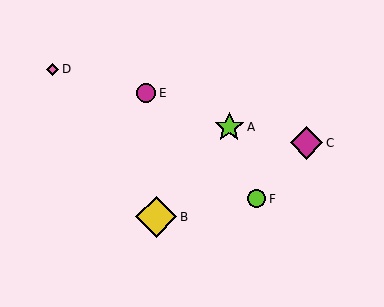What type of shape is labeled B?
Shape B is a yellow diamond.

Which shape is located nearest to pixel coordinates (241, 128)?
The lime star (labeled A) at (229, 127) is nearest to that location.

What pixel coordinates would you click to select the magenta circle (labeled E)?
Click at (146, 93) to select the magenta circle E.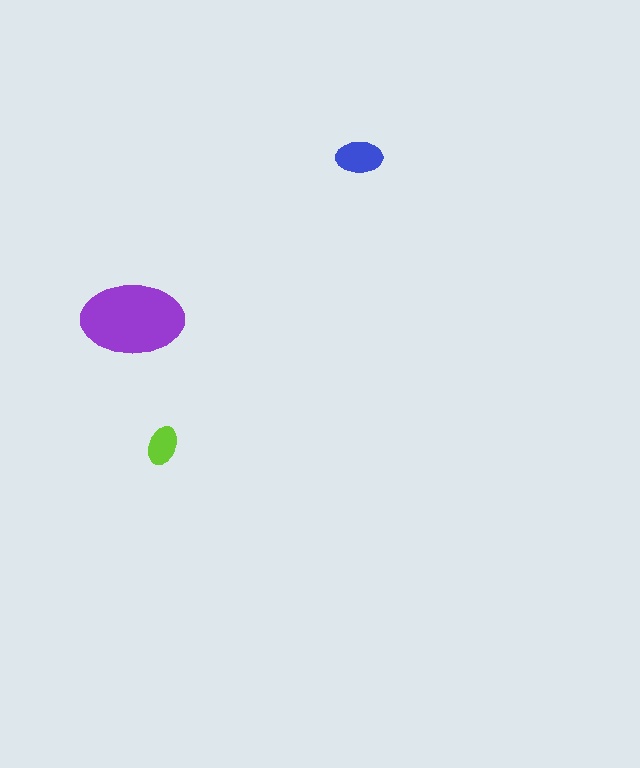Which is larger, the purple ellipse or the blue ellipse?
The purple one.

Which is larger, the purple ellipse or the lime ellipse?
The purple one.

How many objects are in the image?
There are 3 objects in the image.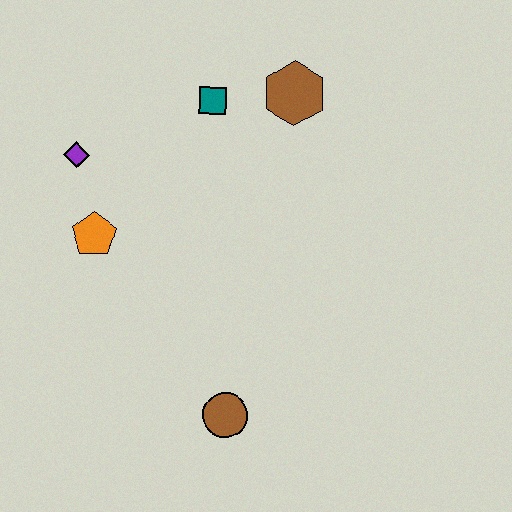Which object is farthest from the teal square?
The brown circle is farthest from the teal square.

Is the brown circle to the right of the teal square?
Yes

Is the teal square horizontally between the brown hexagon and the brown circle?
No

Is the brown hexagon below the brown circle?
No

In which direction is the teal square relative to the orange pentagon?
The teal square is above the orange pentagon.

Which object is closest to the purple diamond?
The orange pentagon is closest to the purple diamond.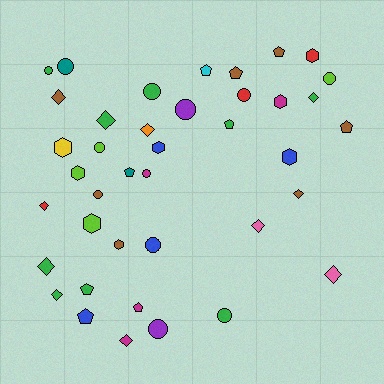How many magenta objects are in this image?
There are 4 magenta objects.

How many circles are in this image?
There are 12 circles.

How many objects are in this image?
There are 40 objects.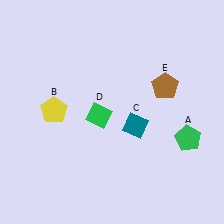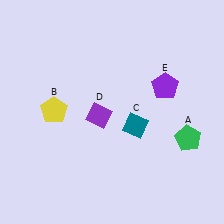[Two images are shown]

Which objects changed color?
D changed from green to purple. E changed from brown to purple.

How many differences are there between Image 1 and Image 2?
There are 2 differences between the two images.